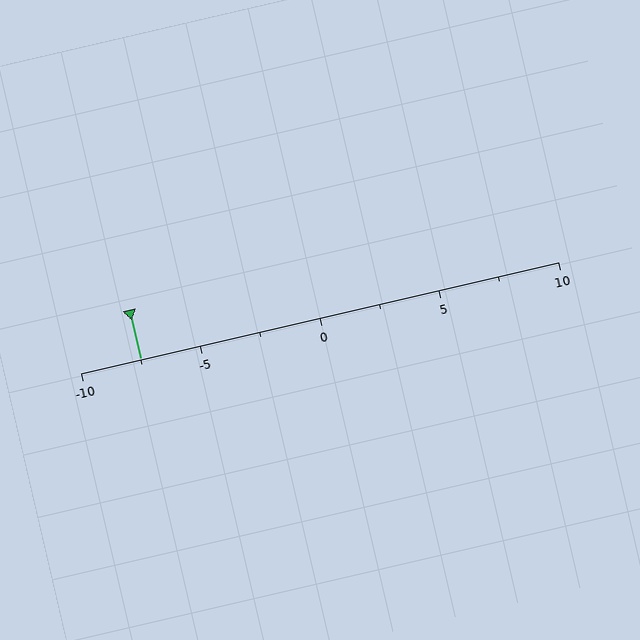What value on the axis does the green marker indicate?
The marker indicates approximately -7.5.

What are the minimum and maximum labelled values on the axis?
The axis runs from -10 to 10.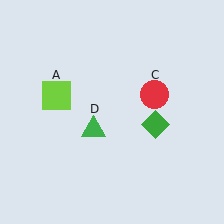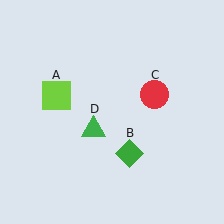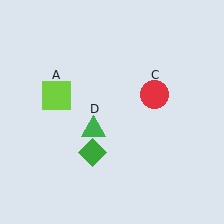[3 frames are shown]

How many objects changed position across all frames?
1 object changed position: green diamond (object B).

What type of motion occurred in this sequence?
The green diamond (object B) rotated clockwise around the center of the scene.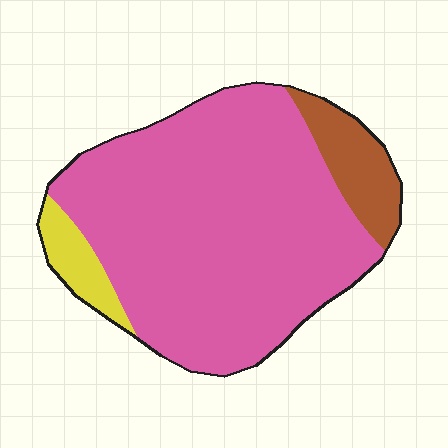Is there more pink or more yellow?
Pink.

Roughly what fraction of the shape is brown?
Brown covers about 10% of the shape.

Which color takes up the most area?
Pink, at roughly 80%.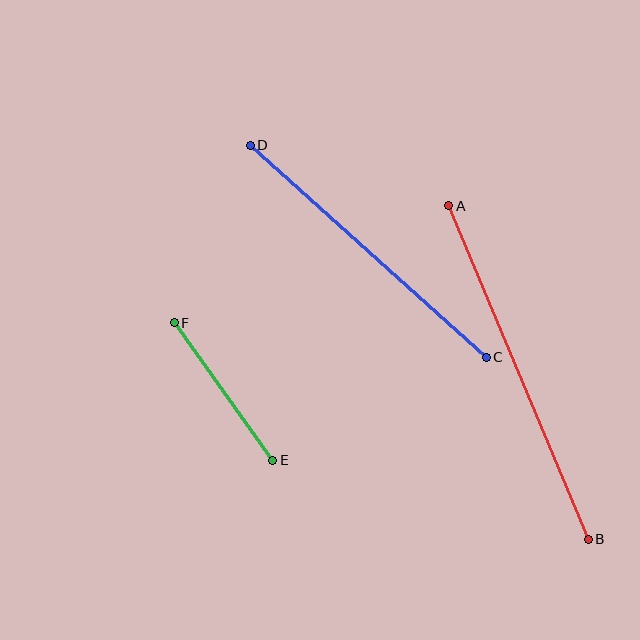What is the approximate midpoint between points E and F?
The midpoint is at approximately (224, 392) pixels.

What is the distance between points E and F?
The distance is approximately 169 pixels.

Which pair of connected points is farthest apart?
Points A and B are farthest apart.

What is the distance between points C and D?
The distance is approximately 317 pixels.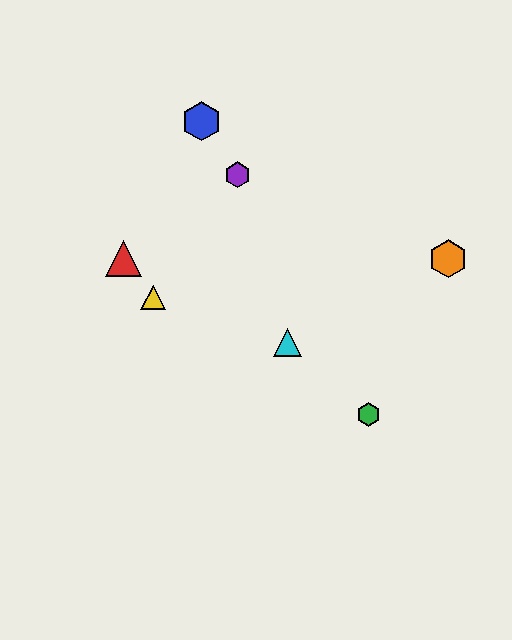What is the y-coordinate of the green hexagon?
The green hexagon is at y≈414.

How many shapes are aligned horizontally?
2 shapes (the red triangle, the orange hexagon) are aligned horizontally.